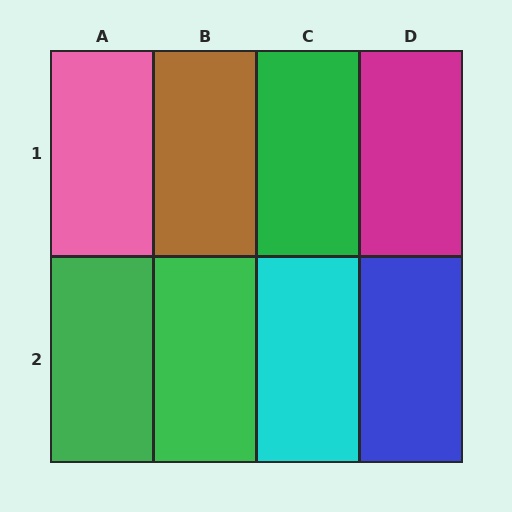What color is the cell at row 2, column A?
Green.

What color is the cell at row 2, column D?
Blue.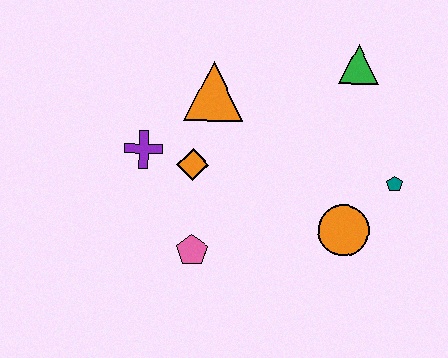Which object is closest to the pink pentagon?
The orange diamond is closest to the pink pentagon.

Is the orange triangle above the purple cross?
Yes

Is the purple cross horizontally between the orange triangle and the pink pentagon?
No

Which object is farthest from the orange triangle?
The teal pentagon is farthest from the orange triangle.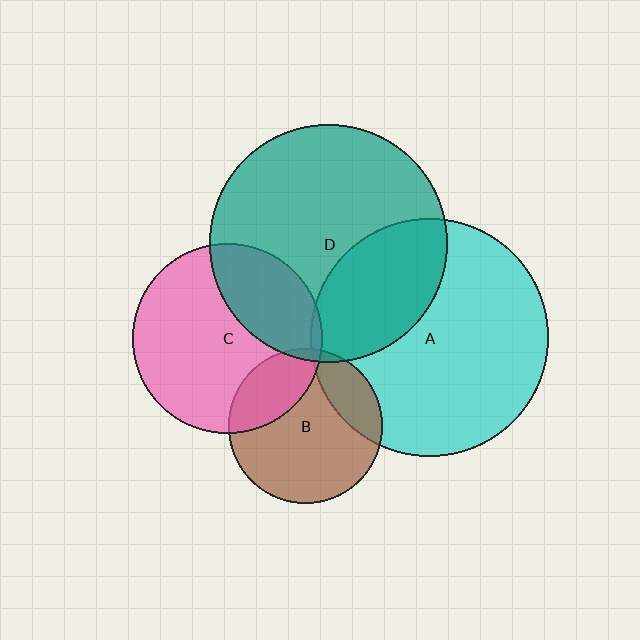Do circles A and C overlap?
Yes.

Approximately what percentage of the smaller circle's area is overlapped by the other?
Approximately 5%.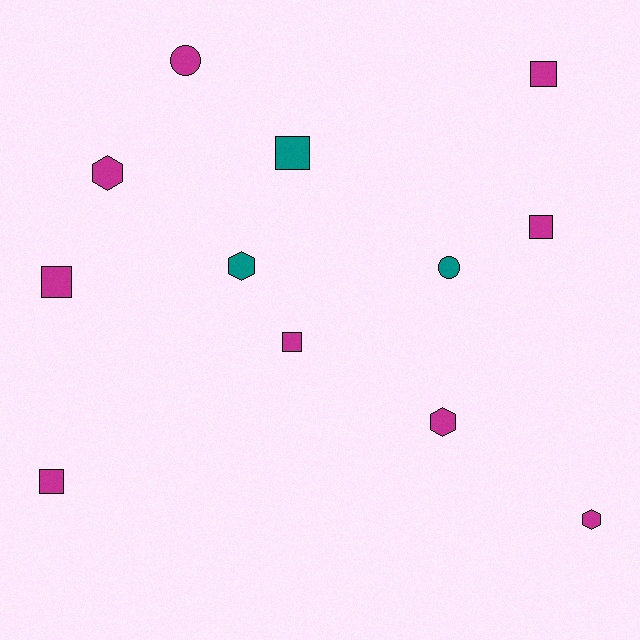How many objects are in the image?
There are 12 objects.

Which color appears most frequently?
Magenta, with 9 objects.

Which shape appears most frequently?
Square, with 6 objects.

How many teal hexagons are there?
There is 1 teal hexagon.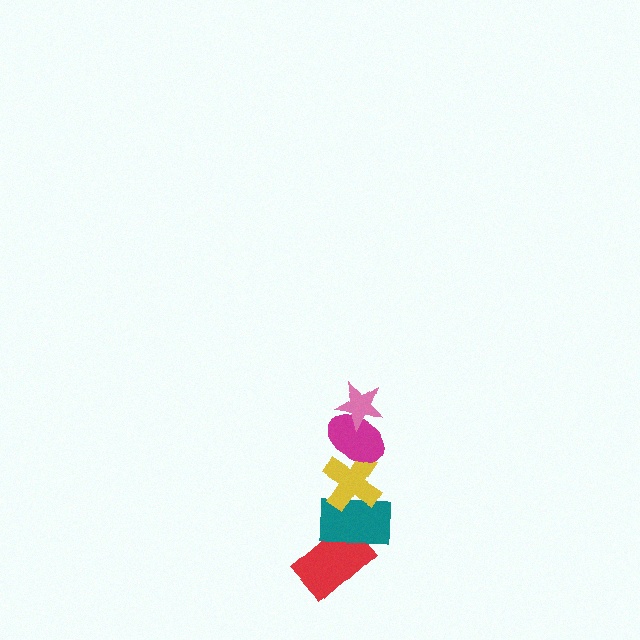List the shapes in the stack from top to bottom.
From top to bottom: the pink star, the magenta ellipse, the yellow cross, the teal rectangle, the red rectangle.